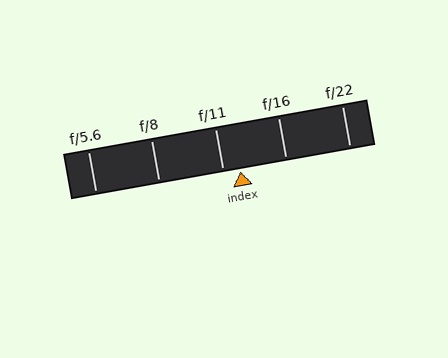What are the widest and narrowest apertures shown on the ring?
The widest aperture shown is f/5.6 and the narrowest is f/22.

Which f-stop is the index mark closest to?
The index mark is closest to f/11.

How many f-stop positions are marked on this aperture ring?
There are 5 f-stop positions marked.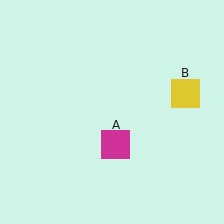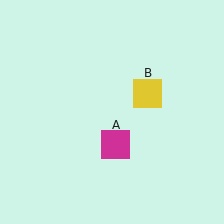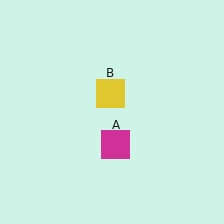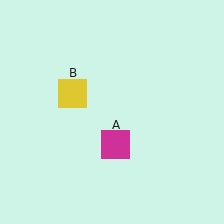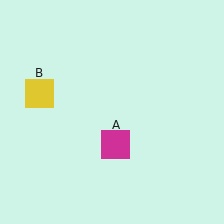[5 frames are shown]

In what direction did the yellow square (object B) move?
The yellow square (object B) moved left.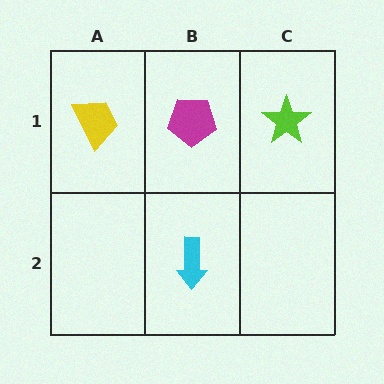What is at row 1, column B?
A magenta pentagon.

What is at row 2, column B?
A cyan arrow.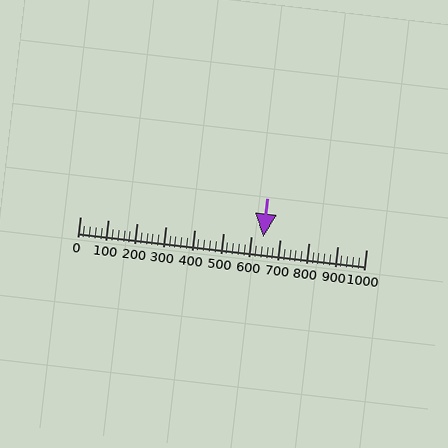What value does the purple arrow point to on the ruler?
The purple arrow points to approximately 640.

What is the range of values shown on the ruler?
The ruler shows values from 0 to 1000.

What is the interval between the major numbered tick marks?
The major tick marks are spaced 100 units apart.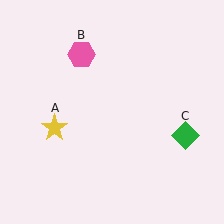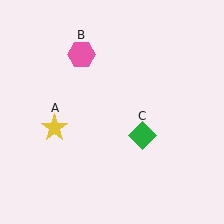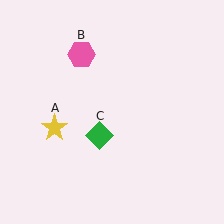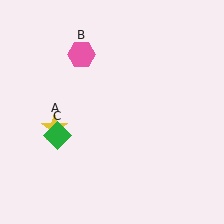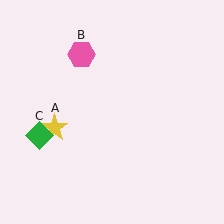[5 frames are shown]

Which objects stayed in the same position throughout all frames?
Yellow star (object A) and pink hexagon (object B) remained stationary.